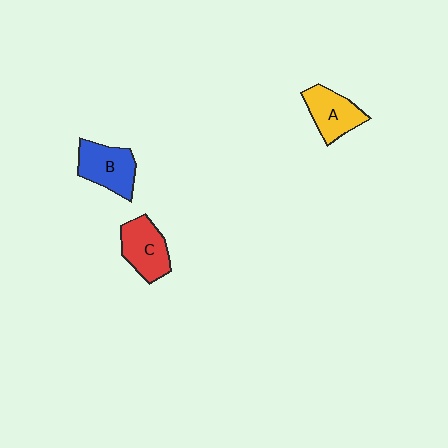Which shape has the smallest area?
Shape A (yellow).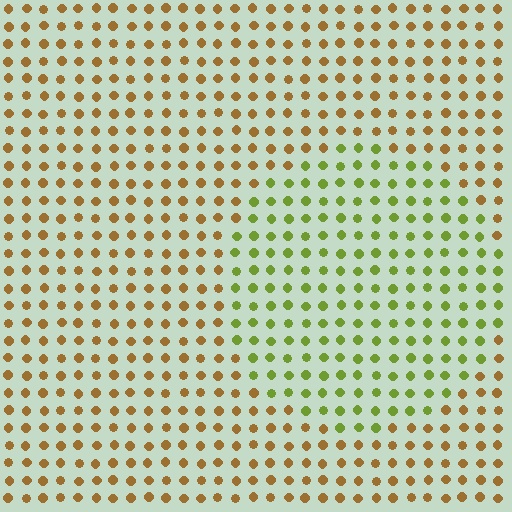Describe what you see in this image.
The image is filled with small brown elements in a uniform arrangement. A circle-shaped region is visible where the elements are tinted to a slightly different hue, forming a subtle color boundary.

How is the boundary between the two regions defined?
The boundary is defined purely by a slight shift in hue (about 50 degrees). Spacing, size, and orientation are identical on both sides.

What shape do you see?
I see a circle.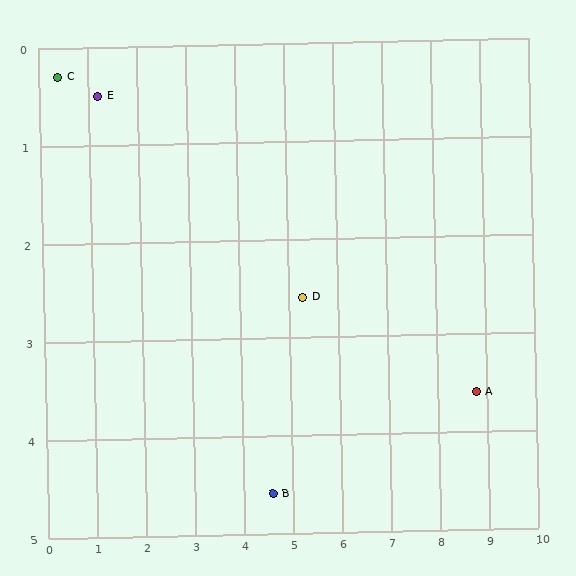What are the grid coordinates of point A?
Point A is at approximately (8.8, 3.6).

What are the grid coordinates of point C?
Point C is at approximately (0.4, 0.3).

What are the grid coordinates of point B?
Point B is at approximately (4.6, 4.6).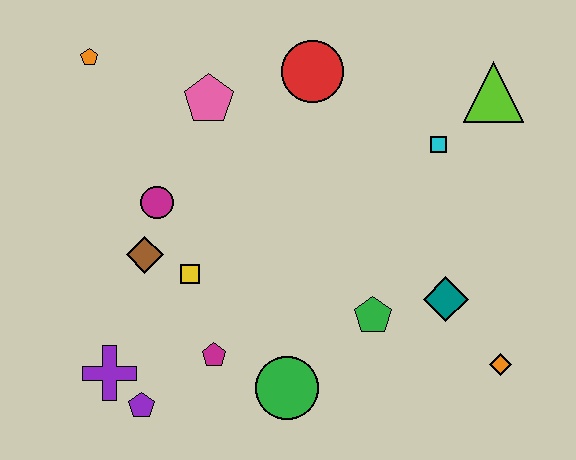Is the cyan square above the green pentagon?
Yes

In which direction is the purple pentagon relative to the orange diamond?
The purple pentagon is to the left of the orange diamond.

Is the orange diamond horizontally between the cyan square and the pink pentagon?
No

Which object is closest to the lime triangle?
The cyan square is closest to the lime triangle.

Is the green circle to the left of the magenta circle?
No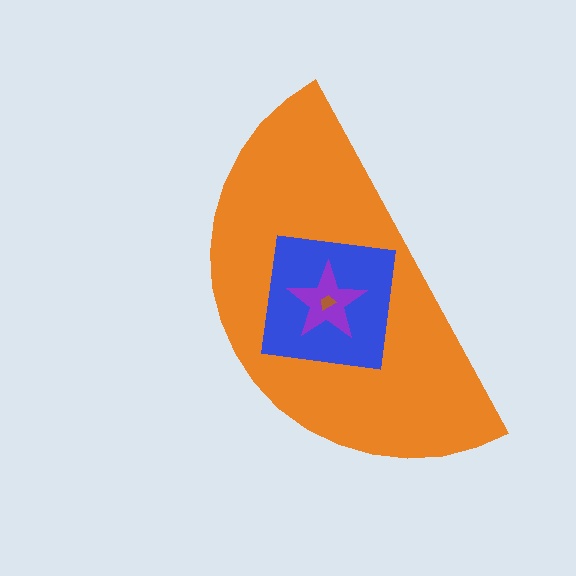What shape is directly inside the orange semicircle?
The blue square.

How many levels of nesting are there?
4.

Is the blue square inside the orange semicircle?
Yes.